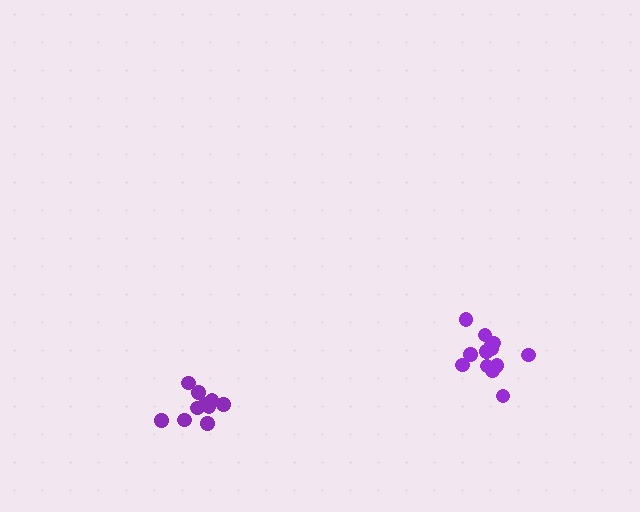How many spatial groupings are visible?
There are 2 spatial groupings.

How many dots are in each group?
Group 1: 10 dots, Group 2: 13 dots (23 total).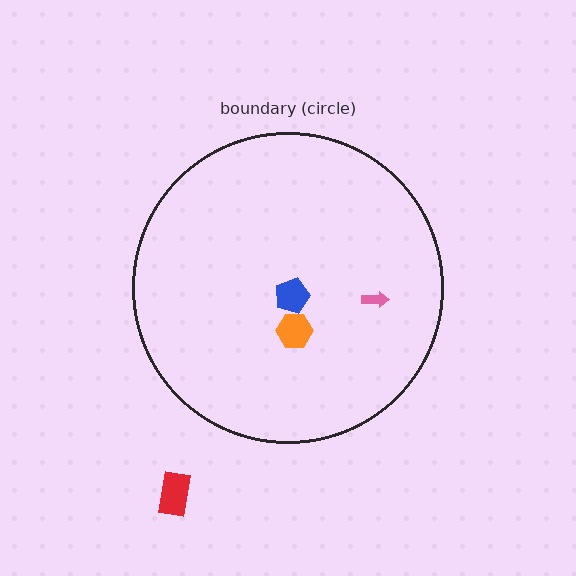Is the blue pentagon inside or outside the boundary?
Inside.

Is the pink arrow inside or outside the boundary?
Inside.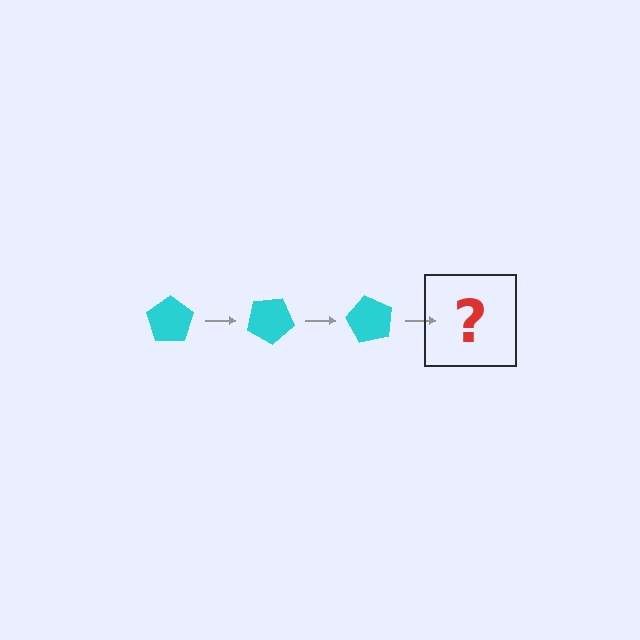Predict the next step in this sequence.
The next step is a cyan pentagon rotated 90 degrees.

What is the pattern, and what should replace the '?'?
The pattern is that the pentagon rotates 30 degrees each step. The '?' should be a cyan pentagon rotated 90 degrees.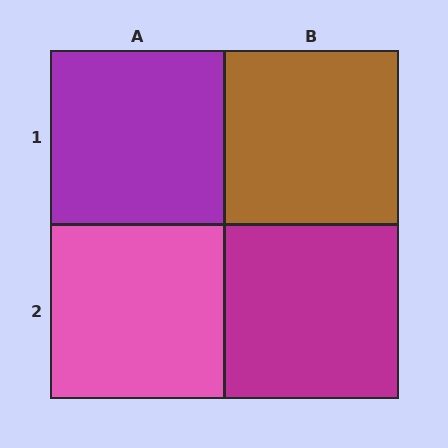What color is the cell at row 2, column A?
Pink.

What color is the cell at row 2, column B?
Magenta.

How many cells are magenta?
1 cell is magenta.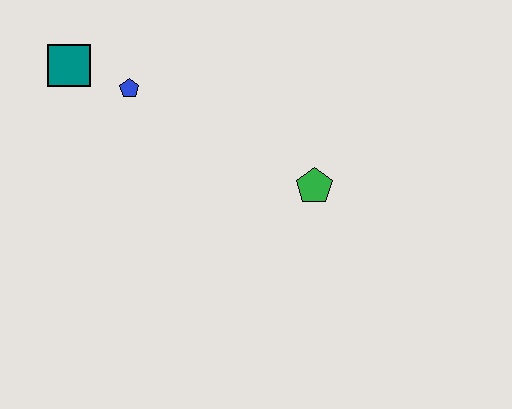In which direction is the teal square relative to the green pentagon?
The teal square is to the left of the green pentagon.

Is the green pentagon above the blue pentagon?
No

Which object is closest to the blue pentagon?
The teal square is closest to the blue pentagon.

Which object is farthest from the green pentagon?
The teal square is farthest from the green pentagon.